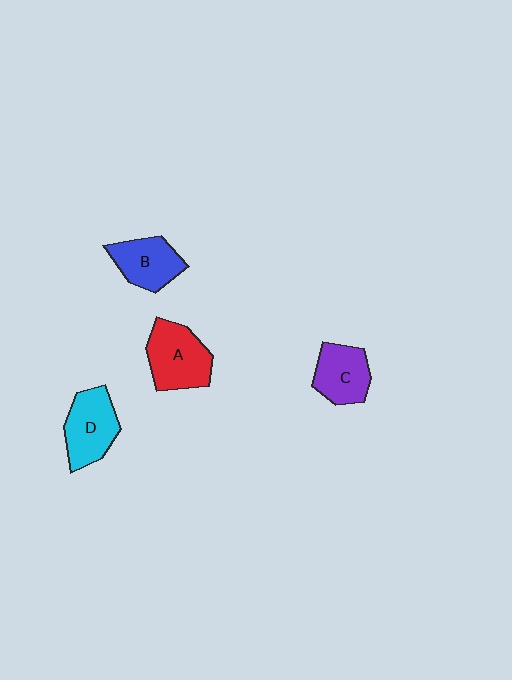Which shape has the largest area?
Shape A (red).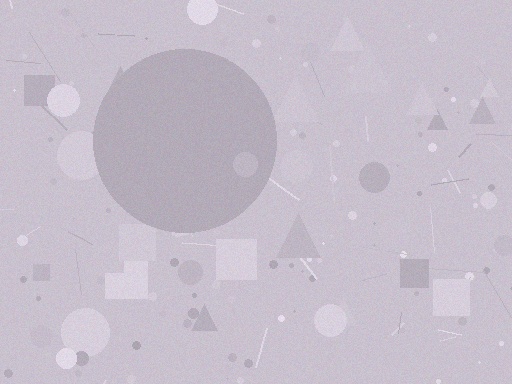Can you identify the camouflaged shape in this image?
The camouflaged shape is a circle.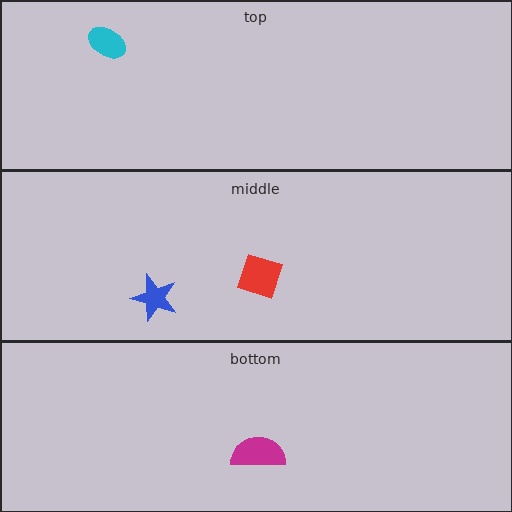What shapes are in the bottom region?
The magenta semicircle.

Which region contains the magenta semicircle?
The bottom region.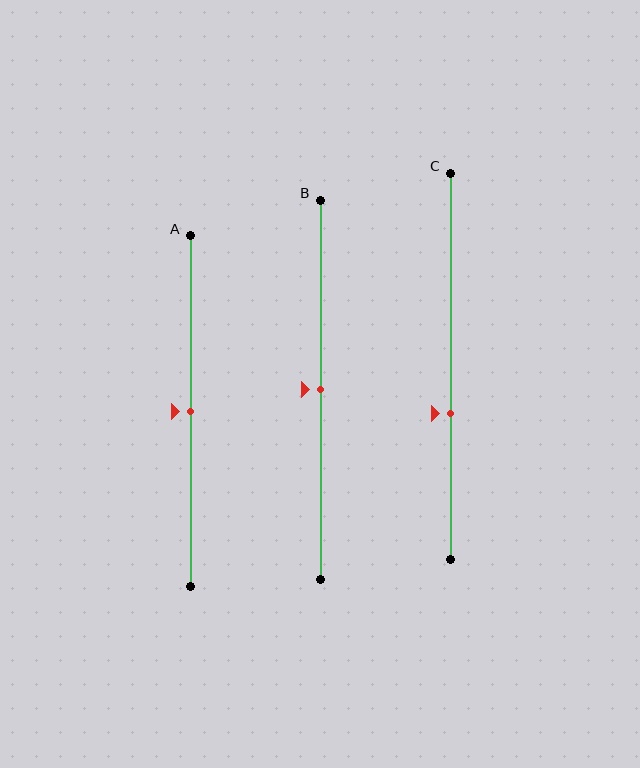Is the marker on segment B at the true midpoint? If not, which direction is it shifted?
Yes, the marker on segment B is at the true midpoint.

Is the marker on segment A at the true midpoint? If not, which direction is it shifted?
Yes, the marker on segment A is at the true midpoint.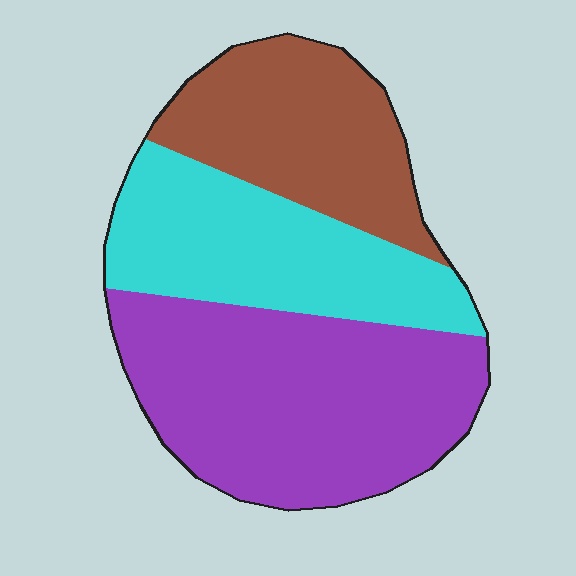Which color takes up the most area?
Purple, at roughly 45%.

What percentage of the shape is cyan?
Cyan covers 29% of the shape.